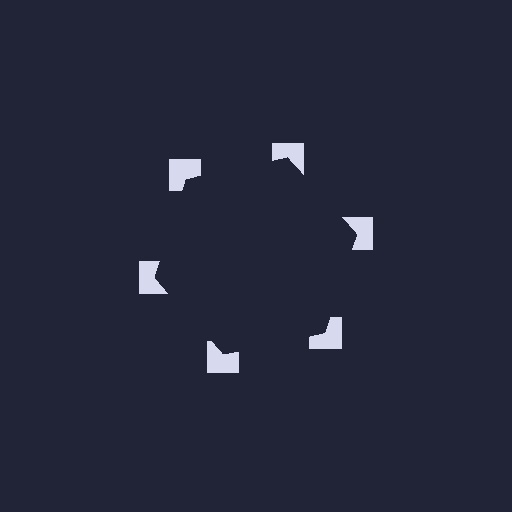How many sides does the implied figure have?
6 sides.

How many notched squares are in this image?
There are 6 — one at each vertex of the illusory hexagon.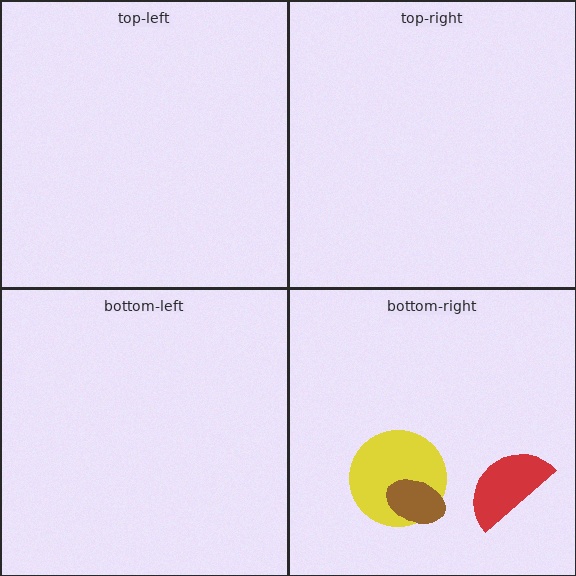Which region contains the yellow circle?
The bottom-right region.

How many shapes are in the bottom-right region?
3.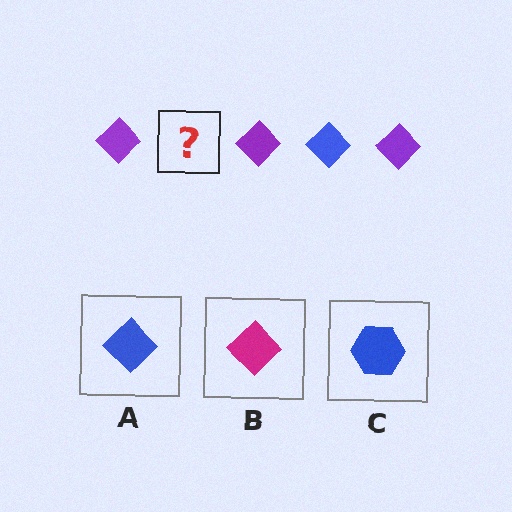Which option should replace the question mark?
Option A.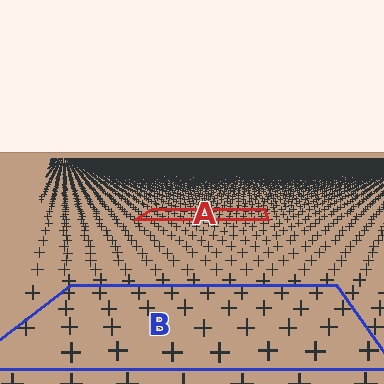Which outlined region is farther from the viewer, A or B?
Region A is farther from the viewer — the texture elements inside it appear smaller and more densely packed.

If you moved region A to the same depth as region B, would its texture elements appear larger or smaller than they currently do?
They would appear larger. At a closer depth, the same texture elements are projected at a bigger on-screen size.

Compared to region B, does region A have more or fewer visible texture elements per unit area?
Region A has more texture elements per unit area — they are packed more densely because it is farther away.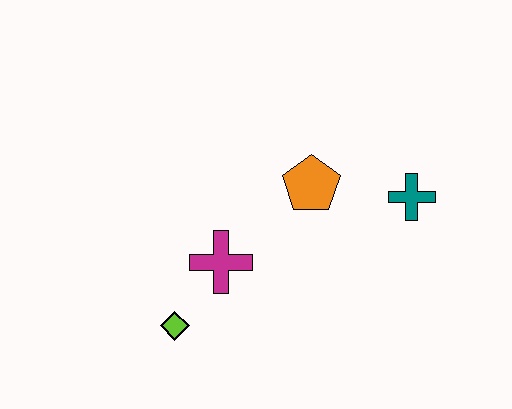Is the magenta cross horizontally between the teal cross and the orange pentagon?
No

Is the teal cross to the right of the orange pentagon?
Yes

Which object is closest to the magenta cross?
The lime diamond is closest to the magenta cross.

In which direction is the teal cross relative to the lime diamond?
The teal cross is to the right of the lime diamond.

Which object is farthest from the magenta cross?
The teal cross is farthest from the magenta cross.